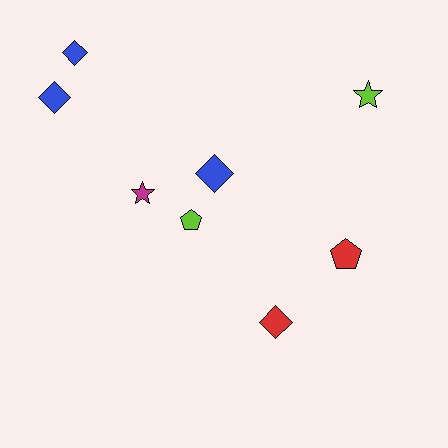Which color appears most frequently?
Blue, with 3 objects.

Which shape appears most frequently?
Diamond, with 4 objects.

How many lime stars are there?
There is 1 lime star.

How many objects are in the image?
There are 8 objects.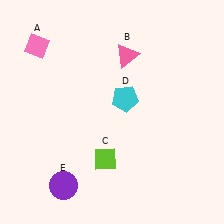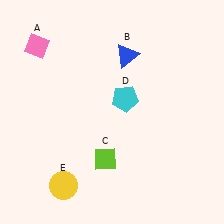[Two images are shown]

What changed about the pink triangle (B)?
In Image 1, B is pink. In Image 2, it changed to blue.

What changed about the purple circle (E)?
In Image 1, E is purple. In Image 2, it changed to yellow.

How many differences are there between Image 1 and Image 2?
There are 2 differences between the two images.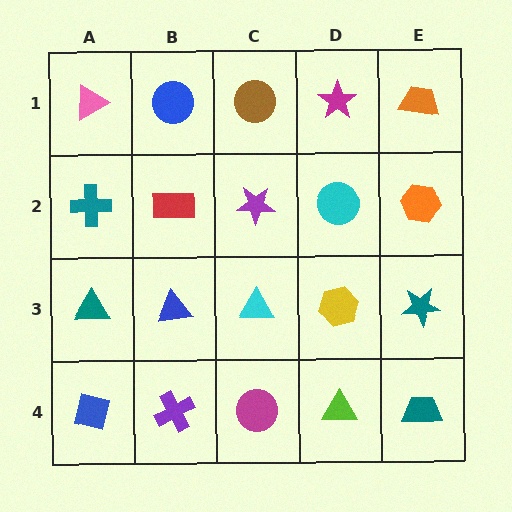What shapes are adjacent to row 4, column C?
A cyan triangle (row 3, column C), a purple cross (row 4, column B), a lime triangle (row 4, column D).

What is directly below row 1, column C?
A purple star.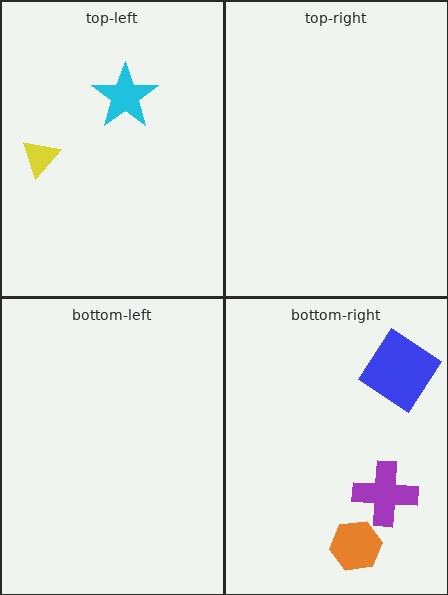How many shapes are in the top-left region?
2.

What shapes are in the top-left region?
The cyan star, the yellow triangle.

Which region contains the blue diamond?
The bottom-right region.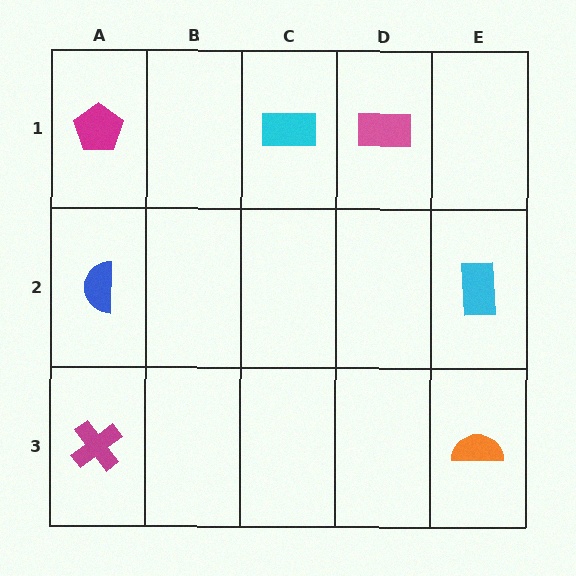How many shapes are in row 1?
3 shapes.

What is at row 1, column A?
A magenta pentagon.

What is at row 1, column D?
A pink rectangle.